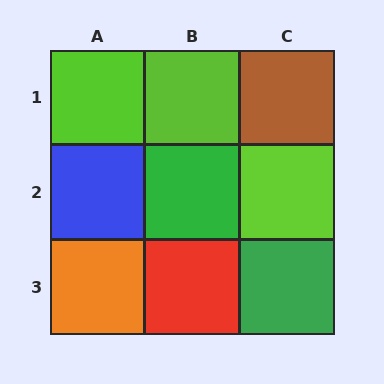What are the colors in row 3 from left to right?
Orange, red, green.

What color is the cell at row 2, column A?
Blue.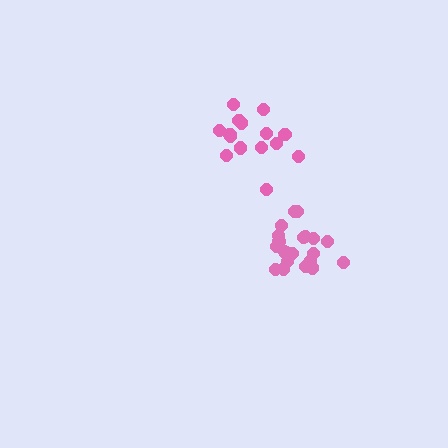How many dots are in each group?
Group 1: 15 dots, Group 2: 20 dots (35 total).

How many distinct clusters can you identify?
There are 2 distinct clusters.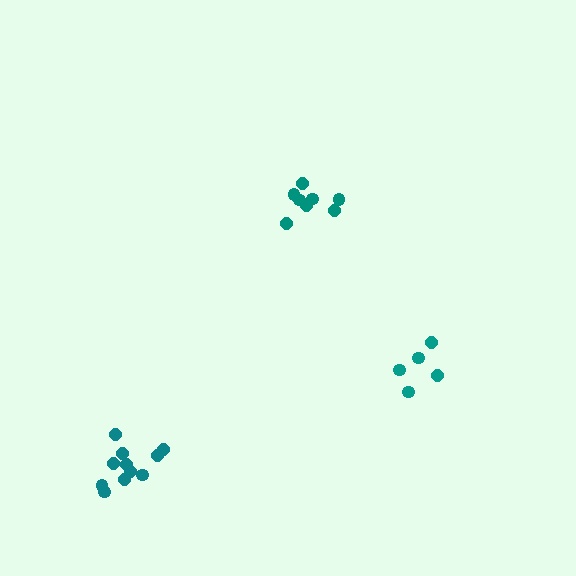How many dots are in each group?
Group 1: 8 dots, Group 2: 5 dots, Group 3: 11 dots (24 total).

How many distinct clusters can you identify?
There are 3 distinct clusters.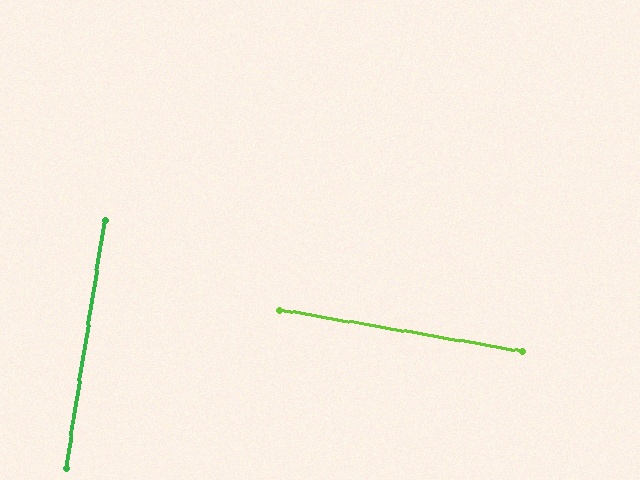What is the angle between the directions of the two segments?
Approximately 89 degrees.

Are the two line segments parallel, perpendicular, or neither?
Perpendicular — they meet at approximately 89°.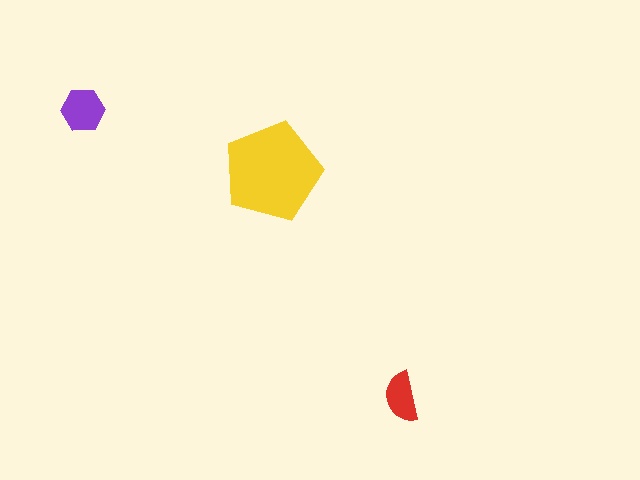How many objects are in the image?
There are 3 objects in the image.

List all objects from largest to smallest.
The yellow pentagon, the purple hexagon, the red semicircle.